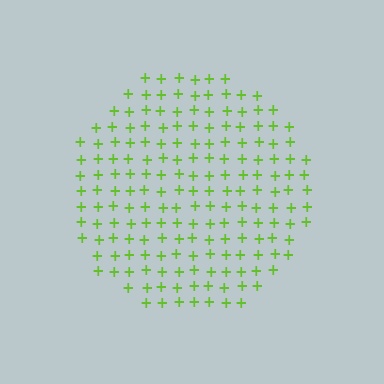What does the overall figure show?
The overall figure shows a circle.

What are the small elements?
The small elements are plus signs.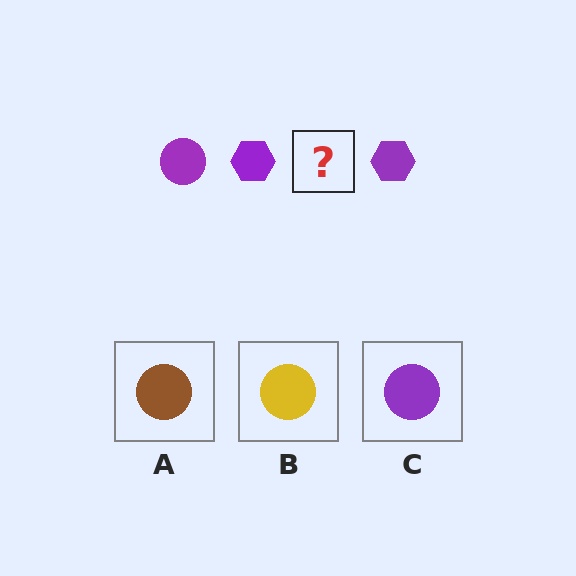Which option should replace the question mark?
Option C.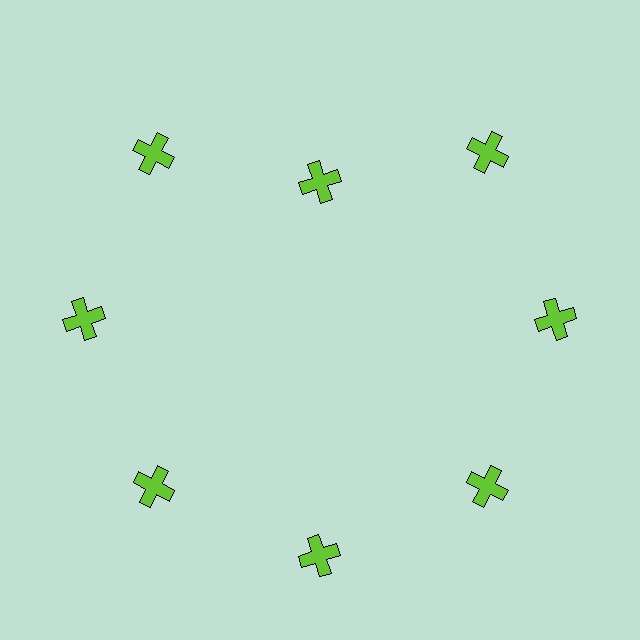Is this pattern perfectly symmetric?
No. The 8 lime crosses are arranged in a ring, but one element near the 12 o'clock position is pulled inward toward the center, breaking the 8-fold rotational symmetry.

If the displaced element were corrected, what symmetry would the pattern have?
It would have 8-fold rotational symmetry — the pattern would map onto itself every 45 degrees.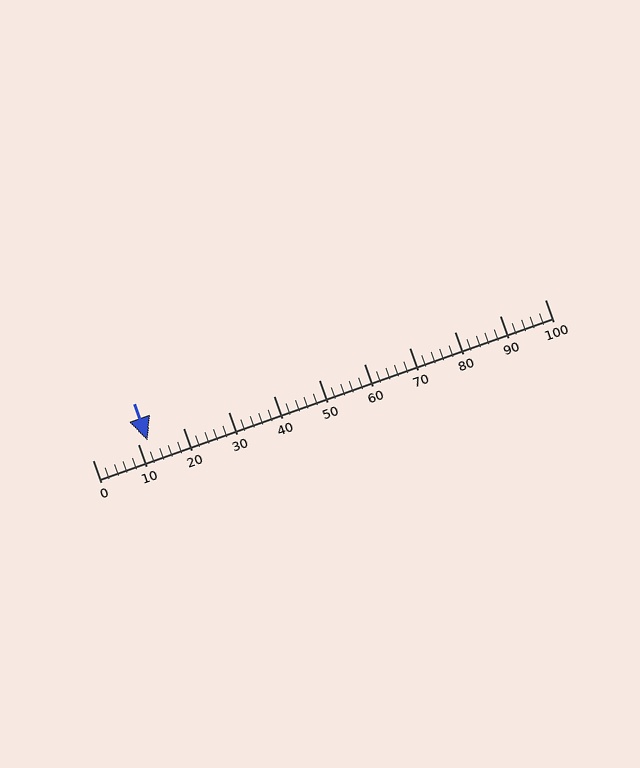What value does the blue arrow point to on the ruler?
The blue arrow points to approximately 12.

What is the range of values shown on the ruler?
The ruler shows values from 0 to 100.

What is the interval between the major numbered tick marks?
The major tick marks are spaced 10 units apart.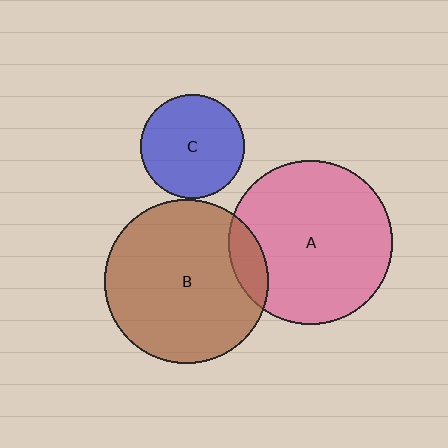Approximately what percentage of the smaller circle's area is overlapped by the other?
Approximately 10%.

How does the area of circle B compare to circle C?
Approximately 2.5 times.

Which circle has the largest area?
Circle A (pink).